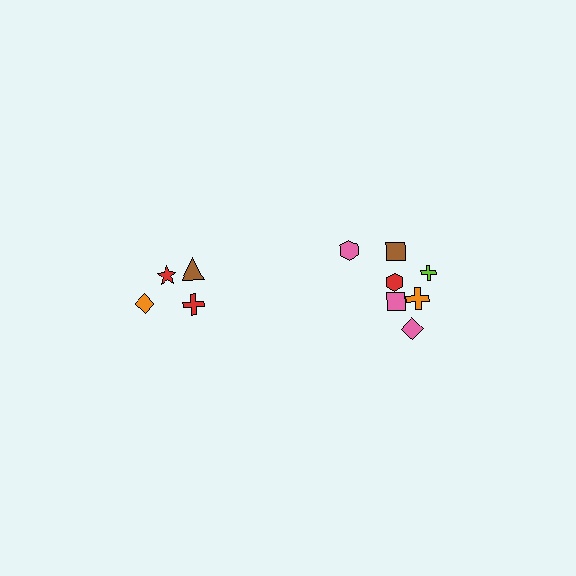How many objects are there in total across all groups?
There are 11 objects.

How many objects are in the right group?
There are 7 objects.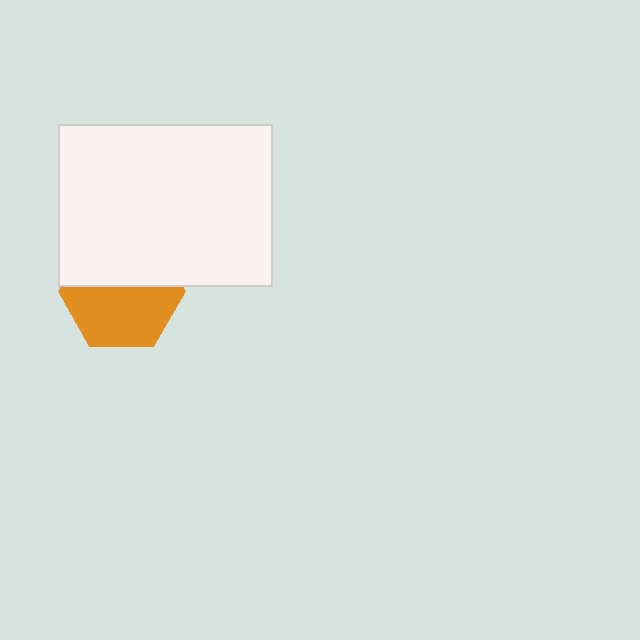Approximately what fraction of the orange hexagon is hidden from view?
Roughly 45% of the orange hexagon is hidden behind the white rectangle.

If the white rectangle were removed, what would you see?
You would see the complete orange hexagon.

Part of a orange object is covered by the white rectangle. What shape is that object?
It is a hexagon.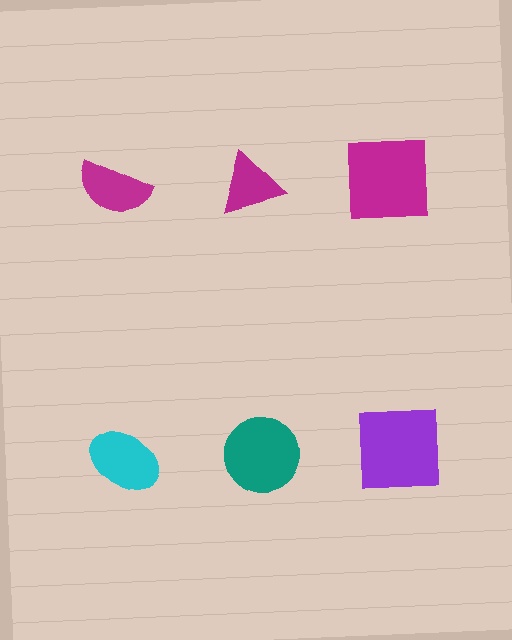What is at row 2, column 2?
A teal circle.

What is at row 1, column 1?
A magenta semicircle.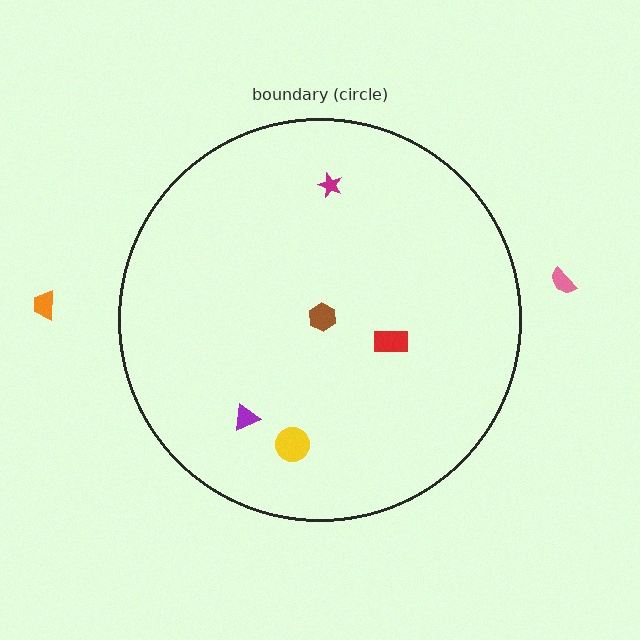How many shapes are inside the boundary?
5 inside, 2 outside.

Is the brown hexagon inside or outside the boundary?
Inside.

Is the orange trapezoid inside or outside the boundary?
Outside.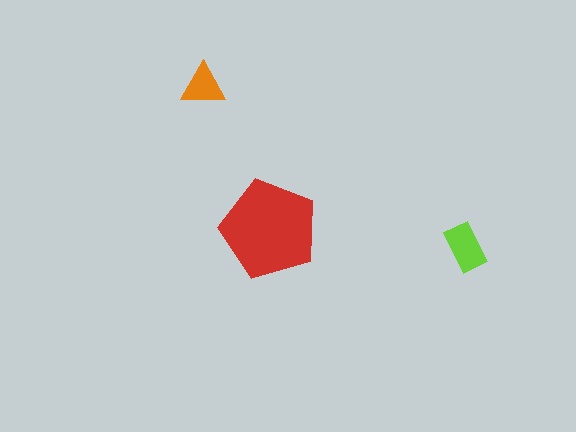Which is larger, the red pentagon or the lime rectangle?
The red pentagon.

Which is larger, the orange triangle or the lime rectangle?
The lime rectangle.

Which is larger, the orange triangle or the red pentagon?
The red pentagon.